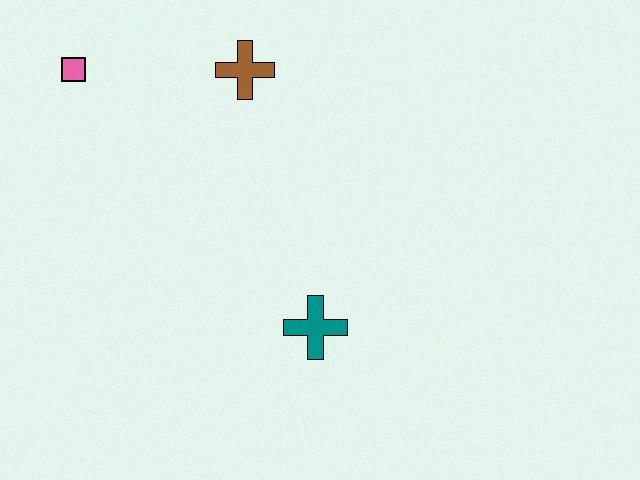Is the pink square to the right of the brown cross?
No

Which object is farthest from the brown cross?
The teal cross is farthest from the brown cross.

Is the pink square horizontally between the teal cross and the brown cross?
No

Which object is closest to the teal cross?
The brown cross is closest to the teal cross.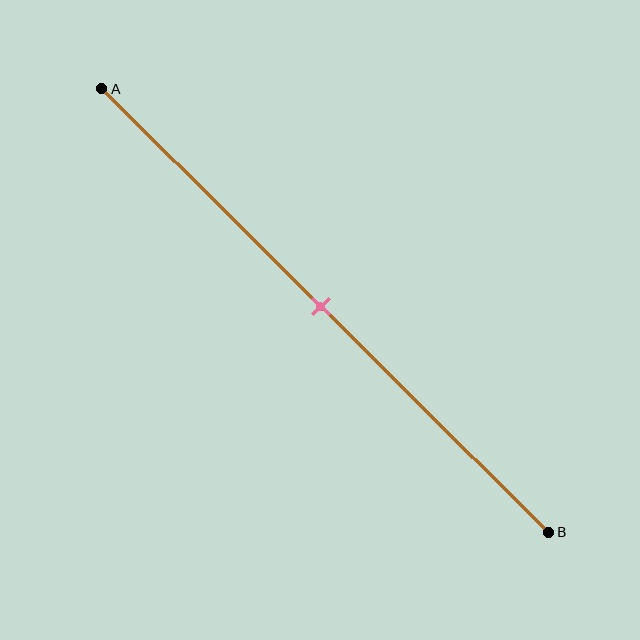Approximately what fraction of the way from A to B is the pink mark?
The pink mark is approximately 50% of the way from A to B.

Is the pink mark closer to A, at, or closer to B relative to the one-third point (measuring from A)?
The pink mark is closer to point B than the one-third point of segment AB.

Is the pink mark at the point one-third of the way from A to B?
No, the mark is at about 50% from A, not at the 33% one-third point.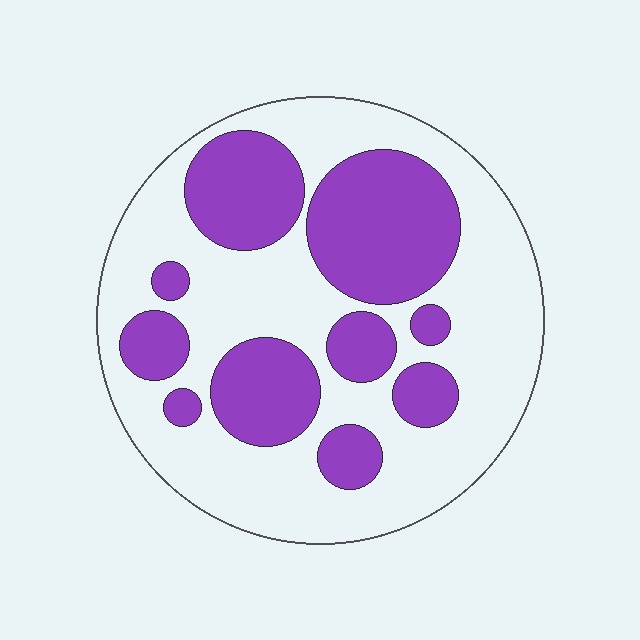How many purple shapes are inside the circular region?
10.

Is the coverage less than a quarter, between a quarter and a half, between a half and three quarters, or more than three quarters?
Between a quarter and a half.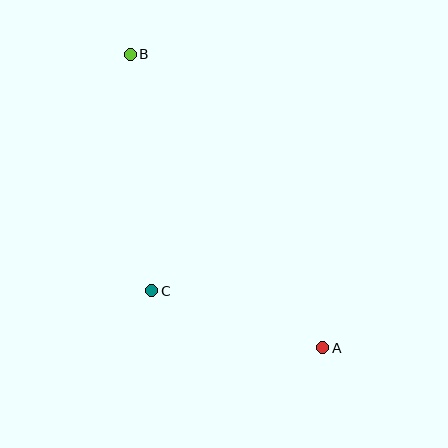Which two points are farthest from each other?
Points A and B are farthest from each other.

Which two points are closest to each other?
Points A and C are closest to each other.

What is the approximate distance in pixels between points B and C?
The distance between B and C is approximately 237 pixels.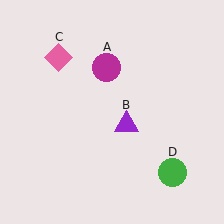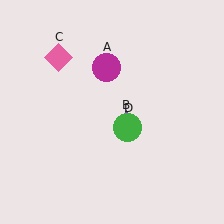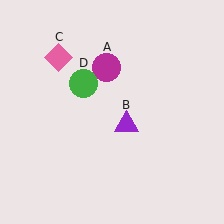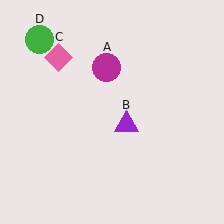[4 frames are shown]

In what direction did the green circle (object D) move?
The green circle (object D) moved up and to the left.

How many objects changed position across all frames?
1 object changed position: green circle (object D).